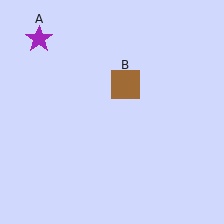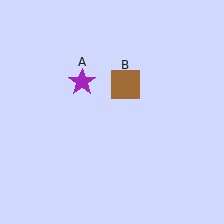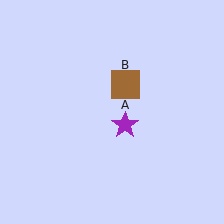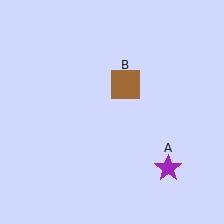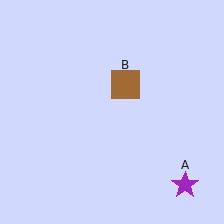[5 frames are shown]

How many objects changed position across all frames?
1 object changed position: purple star (object A).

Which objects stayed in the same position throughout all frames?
Brown square (object B) remained stationary.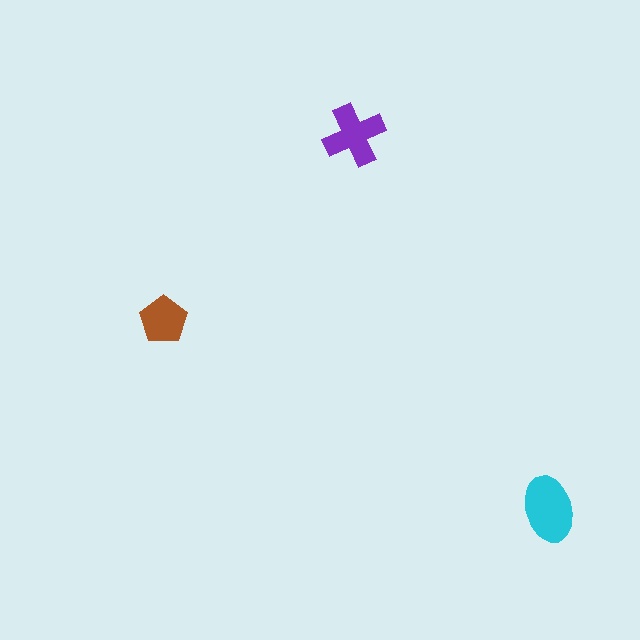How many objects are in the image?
There are 3 objects in the image.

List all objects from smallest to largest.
The brown pentagon, the purple cross, the cyan ellipse.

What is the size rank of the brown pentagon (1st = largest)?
3rd.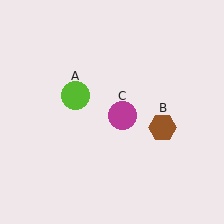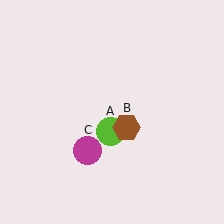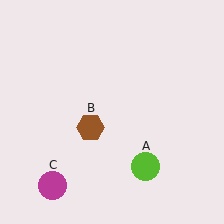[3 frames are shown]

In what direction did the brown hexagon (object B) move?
The brown hexagon (object B) moved left.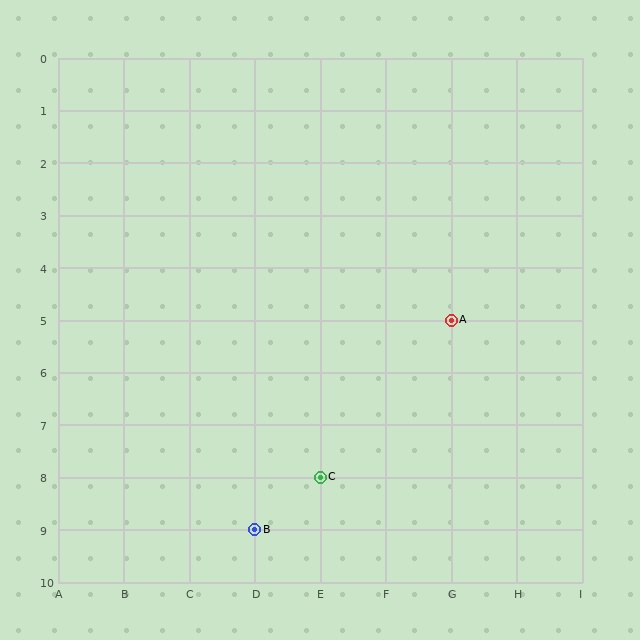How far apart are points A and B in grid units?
Points A and B are 3 columns and 4 rows apart (about 5.0 grid units diagonally).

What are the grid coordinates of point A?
Point A is at grid coordinates (G, 5).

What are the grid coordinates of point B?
Point B is at grid coordinates (D, 9).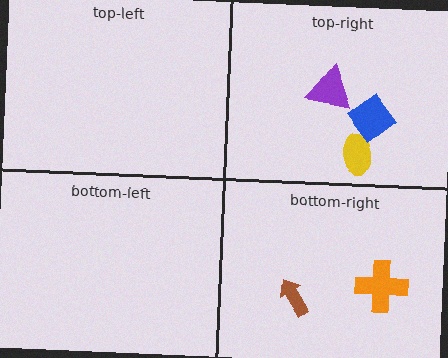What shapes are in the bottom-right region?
The orange cross, the brown arrow.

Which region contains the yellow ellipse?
The top-right region.